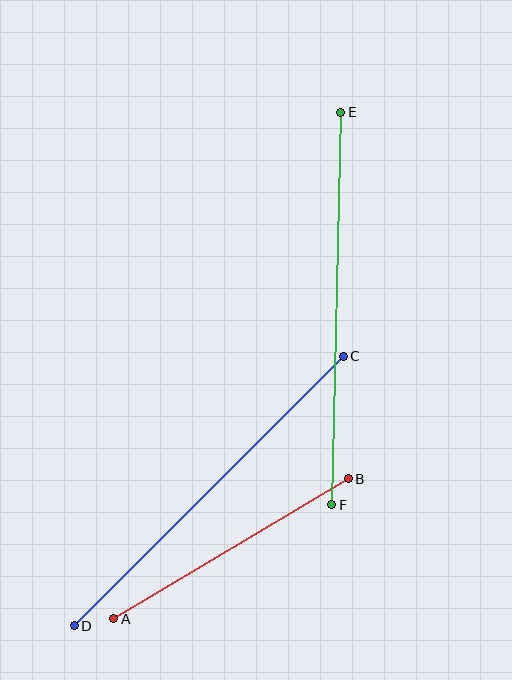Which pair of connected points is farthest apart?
Points E and F are farthest apart.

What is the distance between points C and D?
The distance is approximately 381 pixels.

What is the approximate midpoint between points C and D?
The midpoint is at approximately (209, 491) pixels.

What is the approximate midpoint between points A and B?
The midpoint is at approximately (231, 549) pixels.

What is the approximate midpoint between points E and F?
The midpoint is at approximately (336, 309) pixels.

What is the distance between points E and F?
The distance is approximately 393 pixels.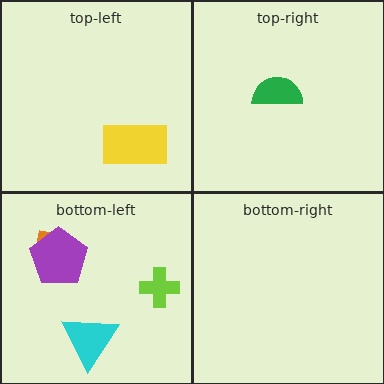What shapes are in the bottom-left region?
The cyan triangle, the orange square, the purple pentagon, the lime cross.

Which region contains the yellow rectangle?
The top-left region.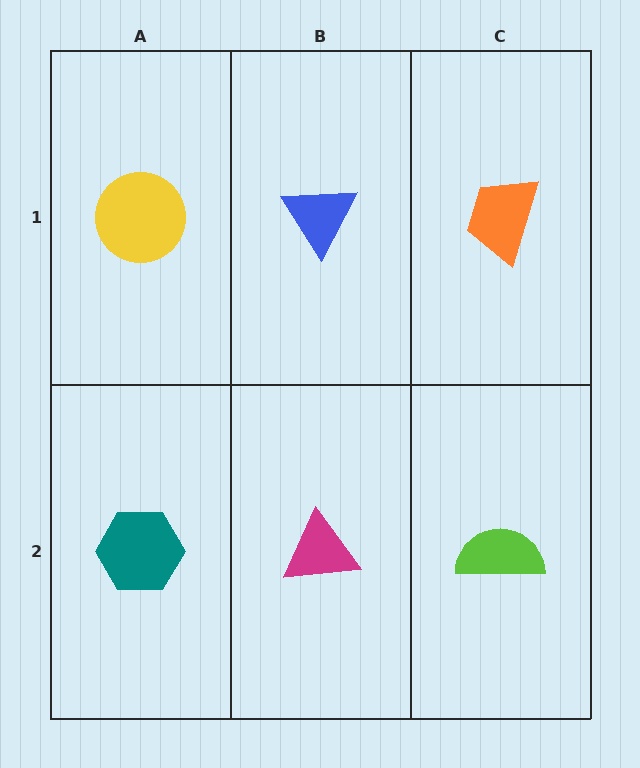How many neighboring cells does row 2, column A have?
2.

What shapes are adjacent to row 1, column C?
A lime semicircle (row 2, column C), a blue triangle (row 1, column B).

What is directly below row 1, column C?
A lime semicircle.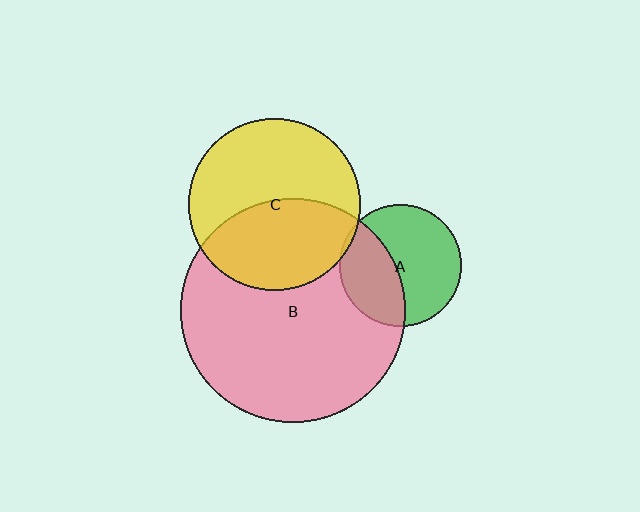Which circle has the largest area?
Circle B (pink).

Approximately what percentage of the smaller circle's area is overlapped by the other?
Approximately 5%.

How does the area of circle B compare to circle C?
Approximately 1.7 times.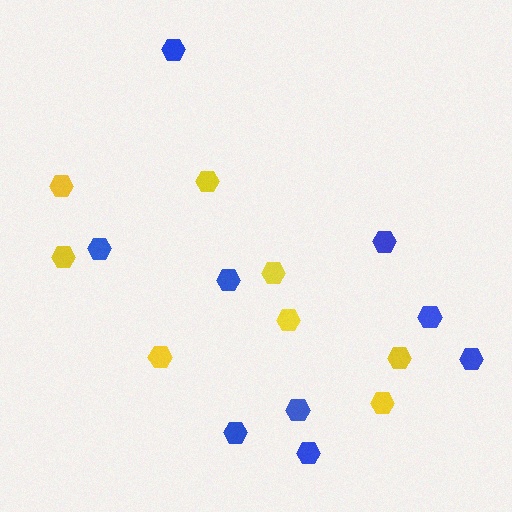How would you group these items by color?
There are 2 groups: one group of blue hexagons (9) and one group of yellow hexagons (8).